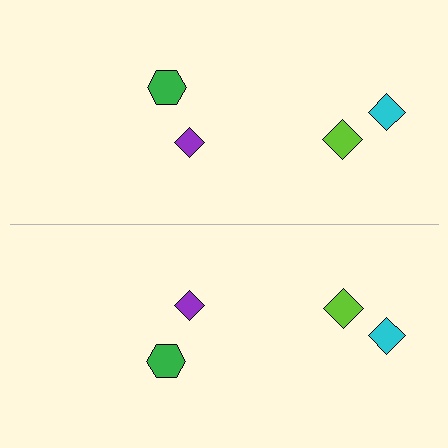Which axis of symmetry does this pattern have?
The pattern has a horizontal axis of symmetry running through the center of the image.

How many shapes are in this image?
There are 8 shapes in this image.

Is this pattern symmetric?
Yes, this pattern has bilateral (reflection) symmetry.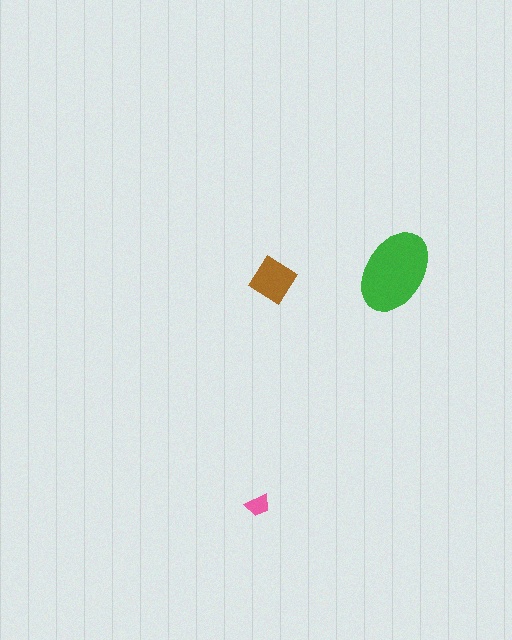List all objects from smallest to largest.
The pink trapezoid, the brown diamond, the green ellipse.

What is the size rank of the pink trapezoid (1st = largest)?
3rd.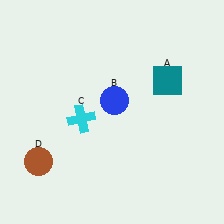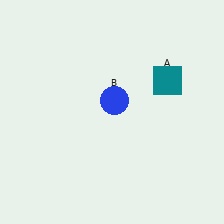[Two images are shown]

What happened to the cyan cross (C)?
The cyan cross (C) was removed in Image 2. It was in the bottom-left area of Image 1.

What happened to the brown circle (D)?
The brown circle (D) was removed in Image 2. It was in the bottom-left area of Image 1.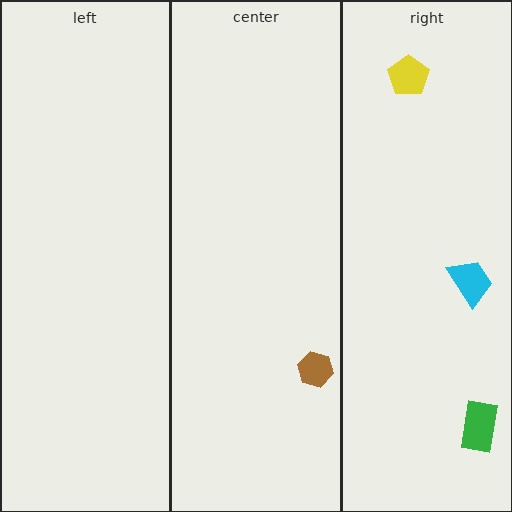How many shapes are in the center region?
1.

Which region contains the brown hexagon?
The center region.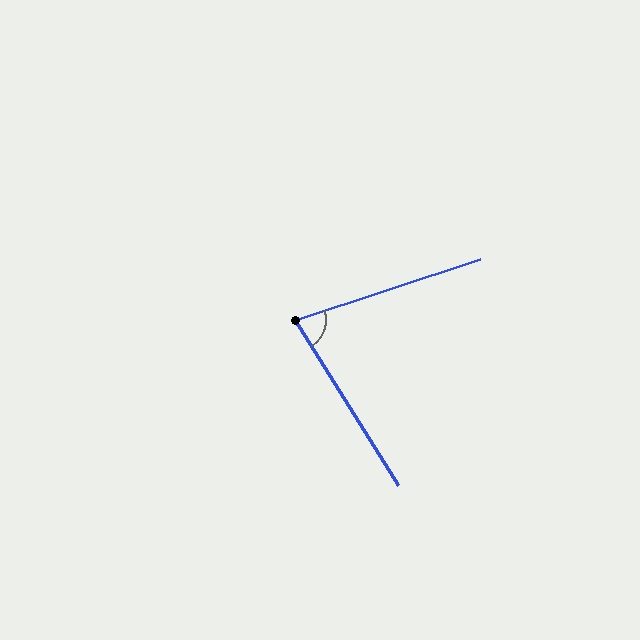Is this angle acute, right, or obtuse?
It is acute.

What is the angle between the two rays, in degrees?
Approximately 76 degrees.